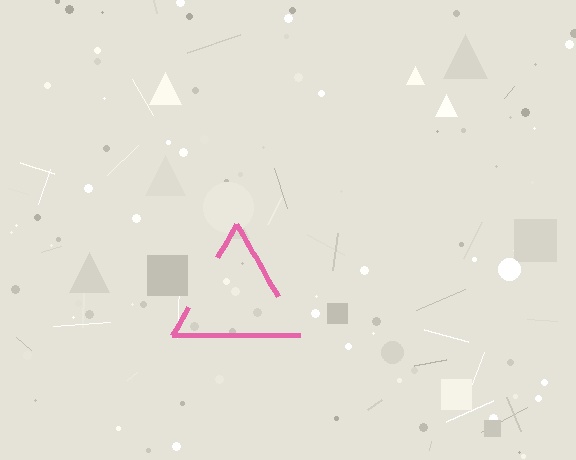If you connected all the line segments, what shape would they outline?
They would outline a triangle.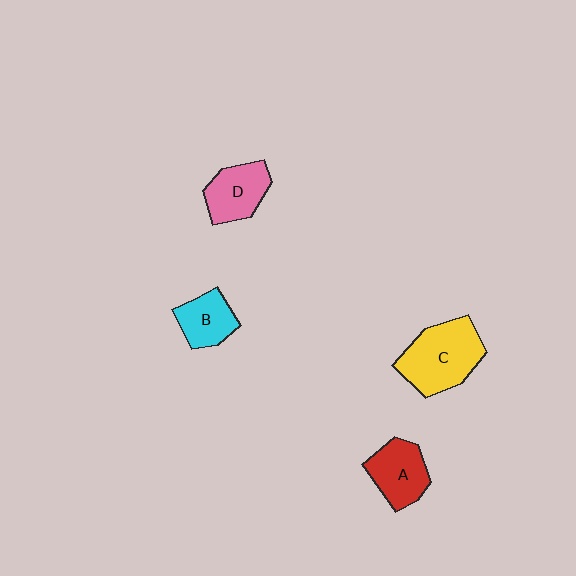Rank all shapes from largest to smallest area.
From largest to smallest: C (yellow), A (red), D (pink), B (cyan).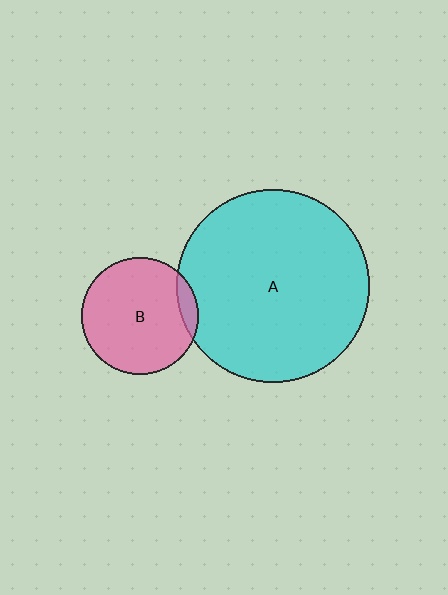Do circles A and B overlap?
Yes.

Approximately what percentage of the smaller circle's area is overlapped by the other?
Approximately 10%.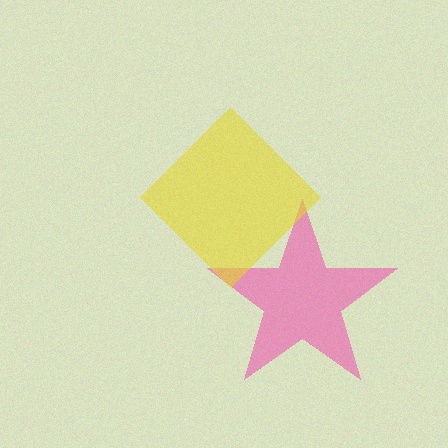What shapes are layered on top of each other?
The layered shapes are: a pink star, a yellow diamond.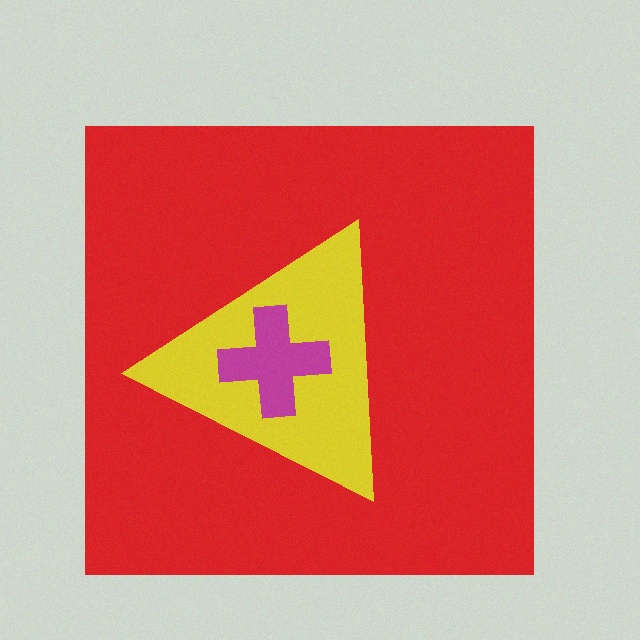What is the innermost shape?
The magenta cross.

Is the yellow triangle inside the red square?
Yes.